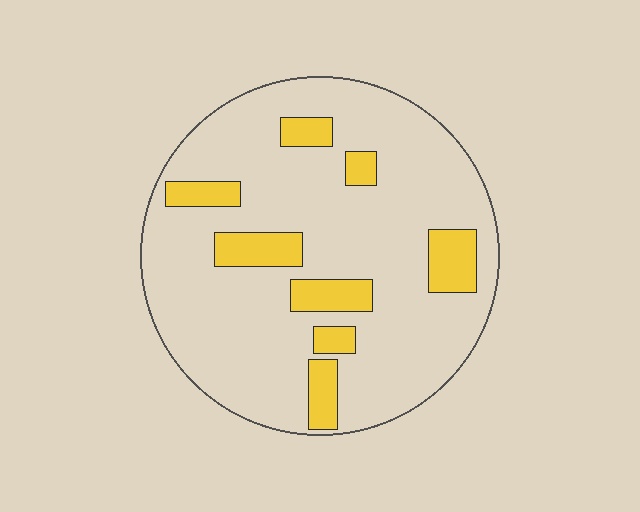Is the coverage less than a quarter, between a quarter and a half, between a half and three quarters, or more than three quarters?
Less than a quarter.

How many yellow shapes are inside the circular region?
8.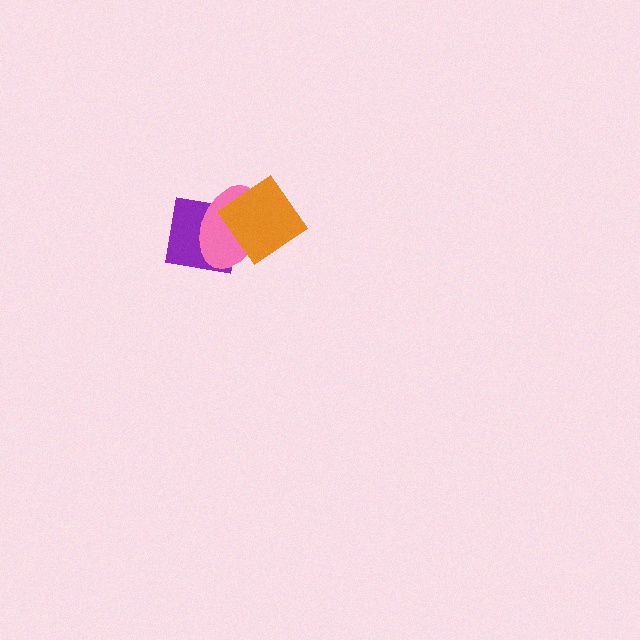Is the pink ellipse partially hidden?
Yes, it is partially covered by another shape.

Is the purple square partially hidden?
Yes, it is partially covered by another shape.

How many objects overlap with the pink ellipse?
2 objects overlap with the pink ellipse.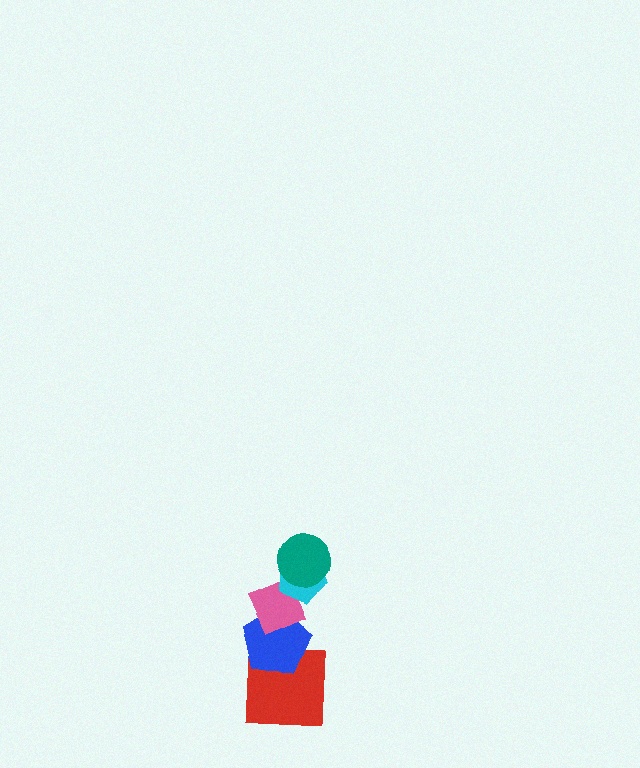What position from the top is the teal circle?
The teal circle is 1st from the top.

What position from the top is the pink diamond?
The pink diamond is 3rd from the top.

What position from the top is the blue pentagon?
The blue pentagon is 4th from the top.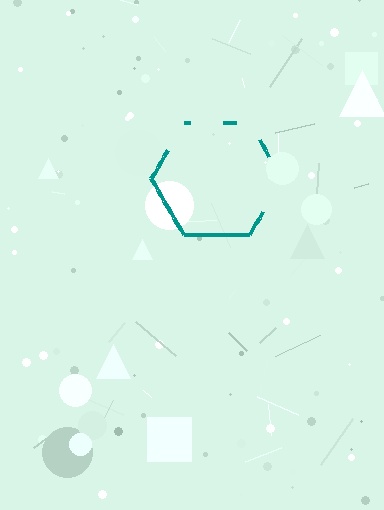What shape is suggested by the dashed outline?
The dashed outline suggests a hexagon.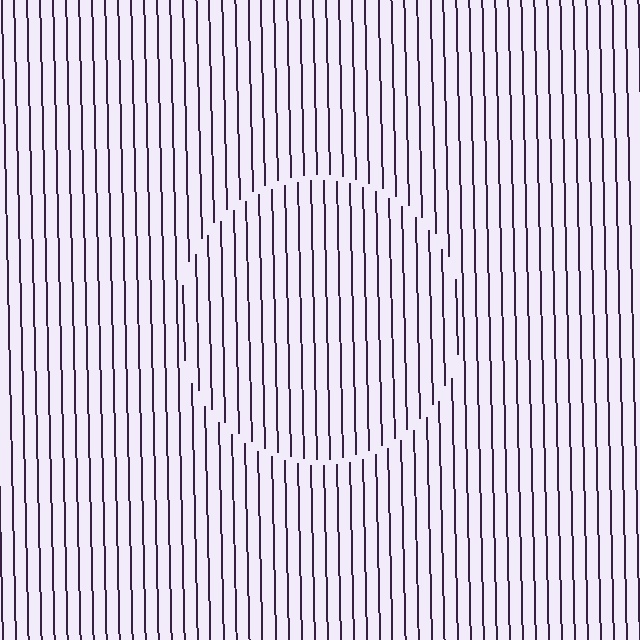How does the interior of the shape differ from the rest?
The interior of the shape contains the same grating, shifted by half a period — the contour is defined by the phase discontinuity where line-ends from the inner and outer gratings abut.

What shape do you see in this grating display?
An illusory circle. The interior of the shape contains the same grating, shifted by half a period — the contour is defined by the phase discontinuity where line-ends from the inner and outer gratings abut.